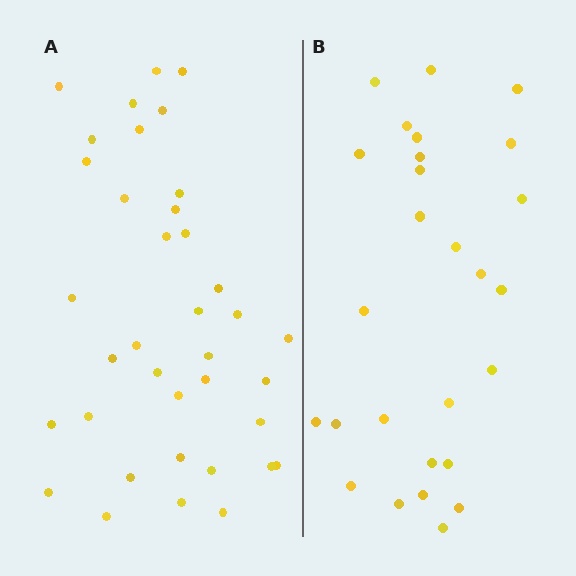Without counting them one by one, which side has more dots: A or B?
Region A (the left region) has more dots.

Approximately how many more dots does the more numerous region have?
Region A has roughly 10 or so more dots than region B.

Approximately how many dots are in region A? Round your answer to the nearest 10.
About 40 dots. (The exact count is 37, which rounds to 40.)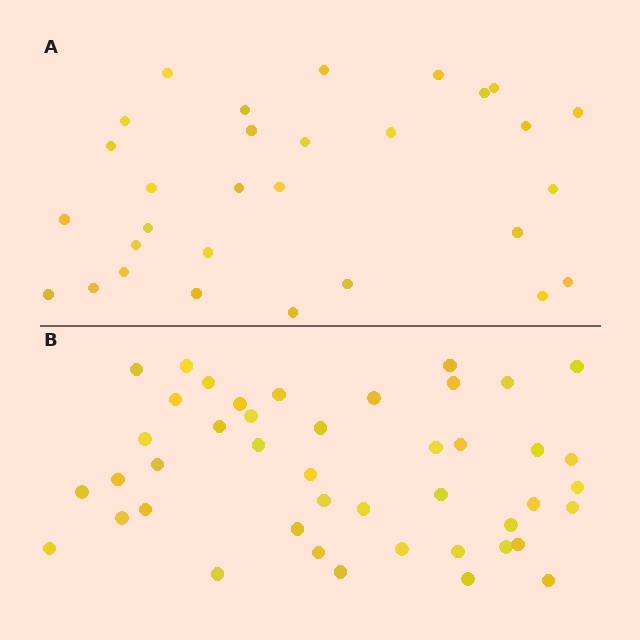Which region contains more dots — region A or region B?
Region B (the bottom region) has more dots.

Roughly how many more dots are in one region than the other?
Region B has approximately 15 more dots than region A.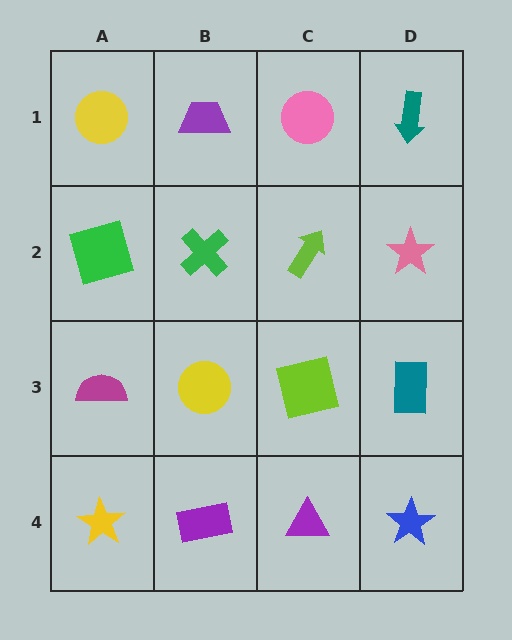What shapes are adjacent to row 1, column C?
A lime arrow (row 2, column C), a purple trapezoid (row 1, column B), a teal arrow (row 1, column D).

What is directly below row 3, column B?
A purple rectangle.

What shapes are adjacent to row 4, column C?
A lime square (row 3, column C), a purple rectangle (row 4, column B), a blue star (row 4, column D).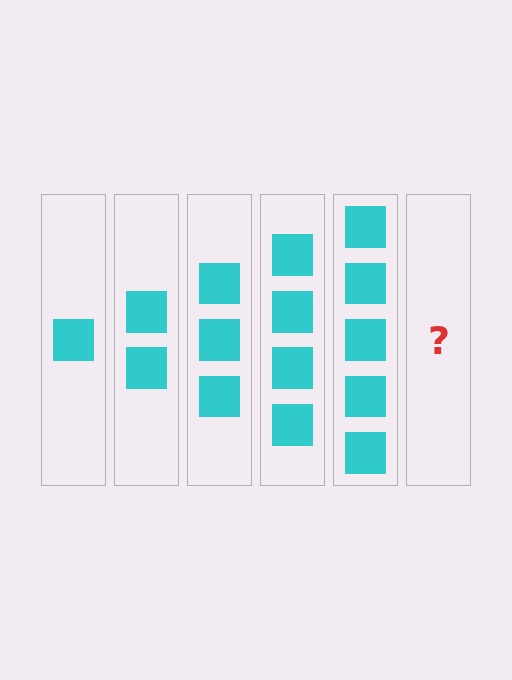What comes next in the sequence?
The next element should be 6 squares.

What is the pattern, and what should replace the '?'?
The pattern is that each step adds one more square. The '?' should be 6 squares.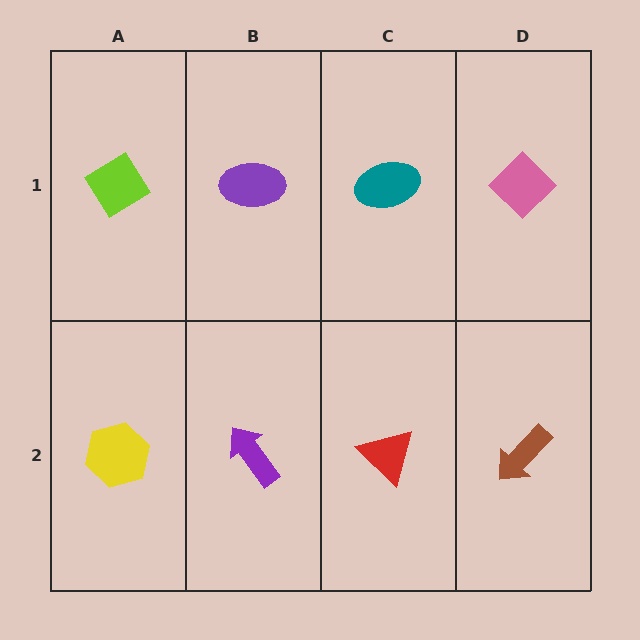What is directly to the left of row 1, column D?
A teal ellipse.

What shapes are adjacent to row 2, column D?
A pink diamond (row 1, column D), a red triangle (row 2, column C).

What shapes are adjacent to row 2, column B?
A purple ellipse (row 1, column B), a yellow hexagon (row 2, column A), a red triangle (row 2, column C).